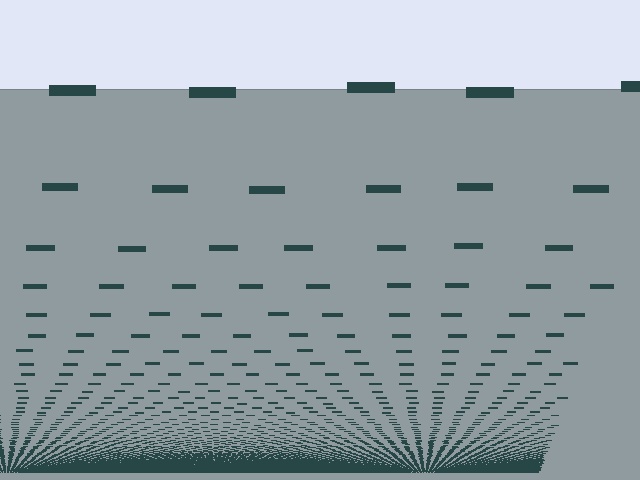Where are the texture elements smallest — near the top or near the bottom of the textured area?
Near the bottom.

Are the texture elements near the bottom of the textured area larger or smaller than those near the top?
Smaller. The gradient is inverted — elements near the bottom are smaller and denser.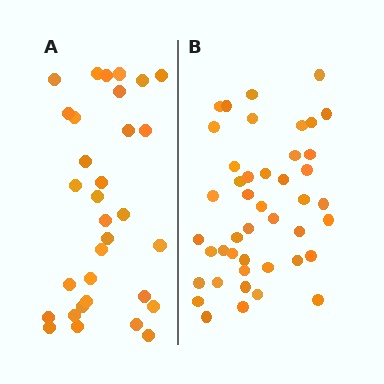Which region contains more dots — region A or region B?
Region B (the right region) has more dots.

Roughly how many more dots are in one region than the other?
Region B has roughly 12 or so more dots than region A.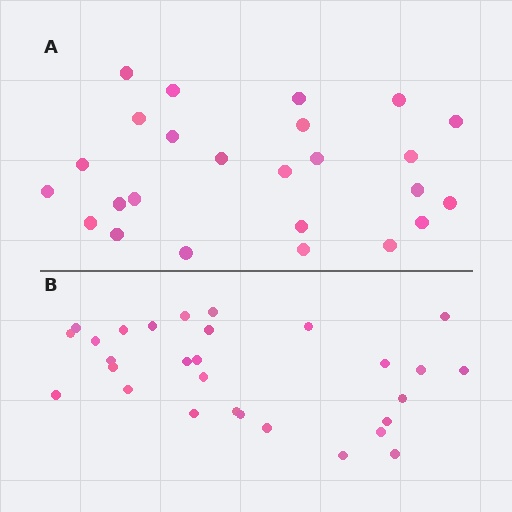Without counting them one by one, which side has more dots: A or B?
Region B (the bottom region) has more dots.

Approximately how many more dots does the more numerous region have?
Region B has about 4 more dots than region A.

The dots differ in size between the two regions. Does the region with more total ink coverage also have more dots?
No. Region A has more total ink coverage because its dots are larger, but region B actually contains more individual dots. Total area can be misleading — the number of items is what matters here.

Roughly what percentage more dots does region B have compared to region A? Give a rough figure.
About 15% more.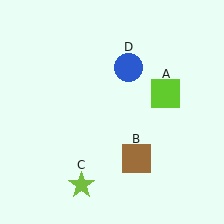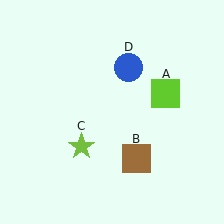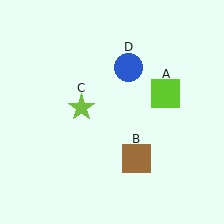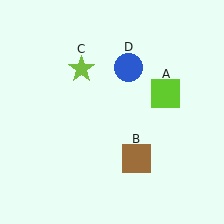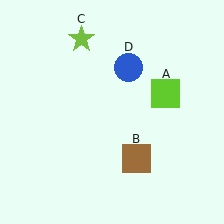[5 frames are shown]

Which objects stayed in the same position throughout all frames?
Lime square (object A) and brown square (object B) and blue circle (object D) remained stationary.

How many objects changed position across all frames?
1 object changed position: lime star (object C).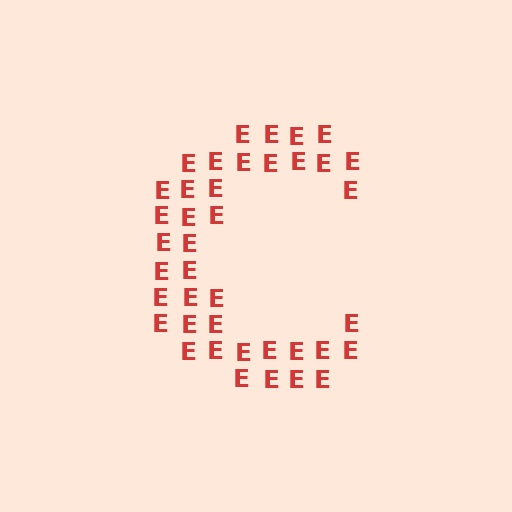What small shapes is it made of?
It is made of small letter E's.